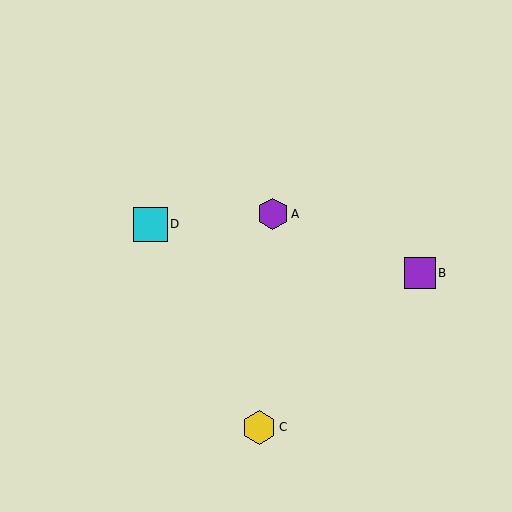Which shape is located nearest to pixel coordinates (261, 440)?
The yellow hexagon (labeled C) at (259, 427) is nearest to that location.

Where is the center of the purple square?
The center of the purple square is at (420, 273).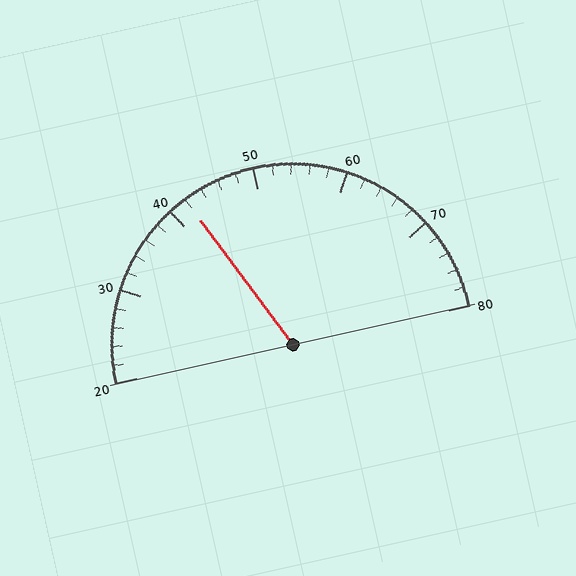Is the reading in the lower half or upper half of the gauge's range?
The reading is in the lower half of the range (20 to 80).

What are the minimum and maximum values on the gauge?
The gauge ranges from 20 to 80.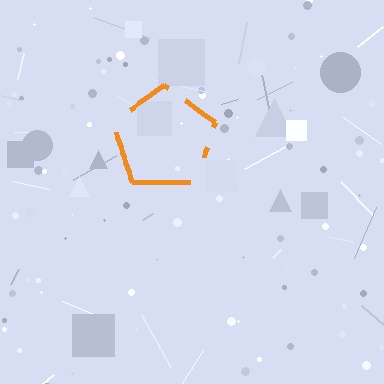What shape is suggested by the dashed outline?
The dashed outline suggests a pentagon.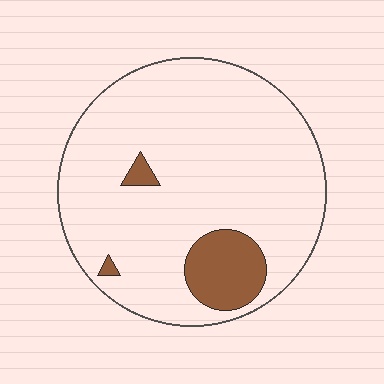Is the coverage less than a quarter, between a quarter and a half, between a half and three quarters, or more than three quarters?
Less than a quarter.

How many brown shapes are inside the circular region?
3.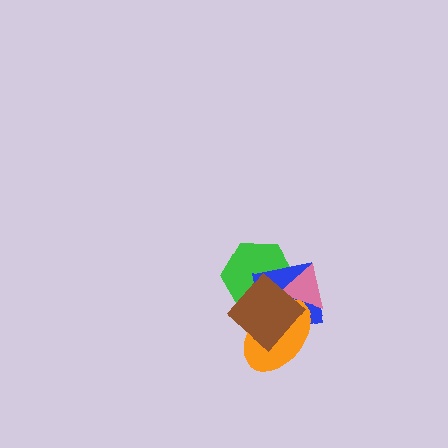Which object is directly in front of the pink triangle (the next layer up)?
The orange ellipse is directly in front of the pink triangle.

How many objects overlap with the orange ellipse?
4 objects overlap with the orange ellipse.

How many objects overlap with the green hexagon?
4 objects overlap with the green hexagon.